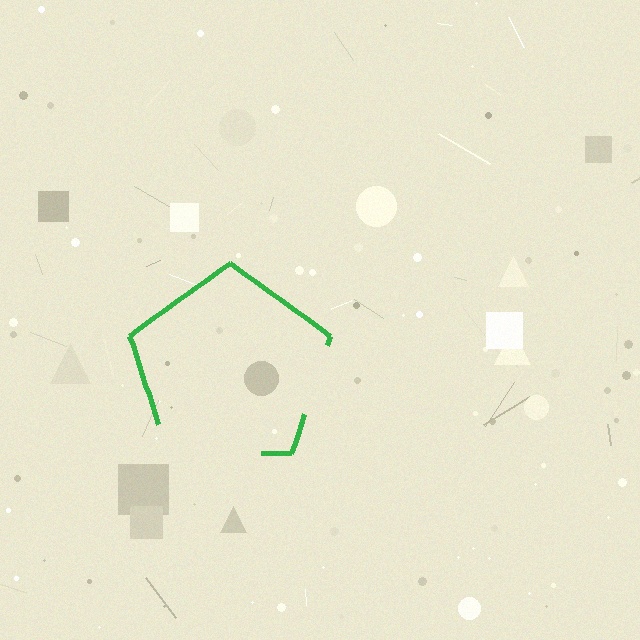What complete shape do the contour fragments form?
The contour fragments form a pentagon.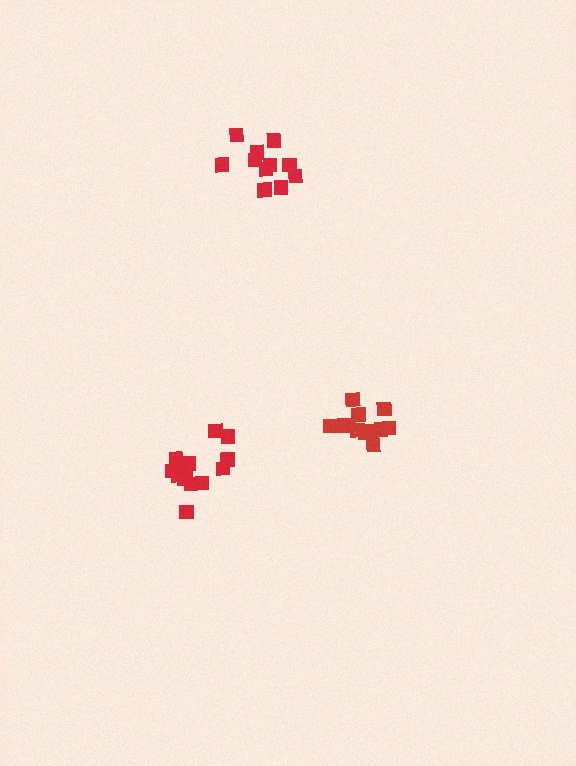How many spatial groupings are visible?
There are 3 spatial groupings.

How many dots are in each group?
Group 1: 13 dots, Group 2: 13 dots, Group 3: 11 dots (37 total).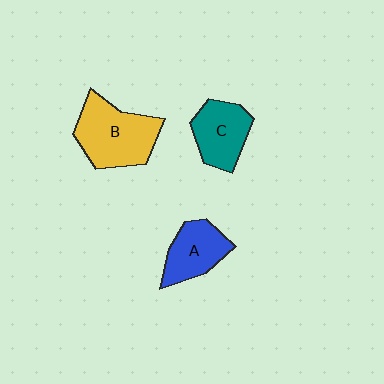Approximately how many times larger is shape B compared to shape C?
Approximately 1.4 times.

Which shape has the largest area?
Shape B (yellow).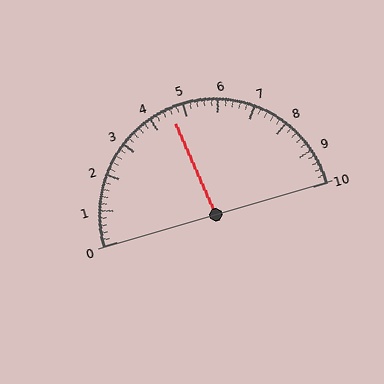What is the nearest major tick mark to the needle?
The nearest major tick mark is 5.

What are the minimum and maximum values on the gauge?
The gauge ranges from 0 to 10.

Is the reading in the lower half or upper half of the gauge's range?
The reading is in the lower half of the range (0 to 10).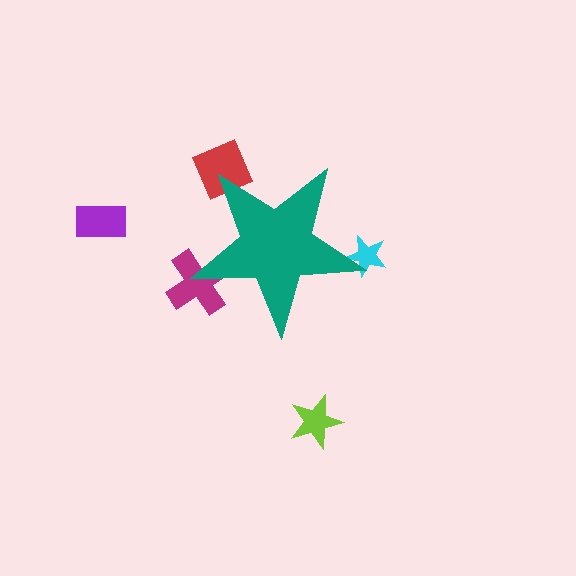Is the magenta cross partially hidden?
Yes, the magenta cross is partially hidden behind the teal star.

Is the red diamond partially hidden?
Yes, the red diamond is partially hidden behind the teal star.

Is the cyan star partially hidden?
Yes, the cyan star is partially hidden behind the teal star.